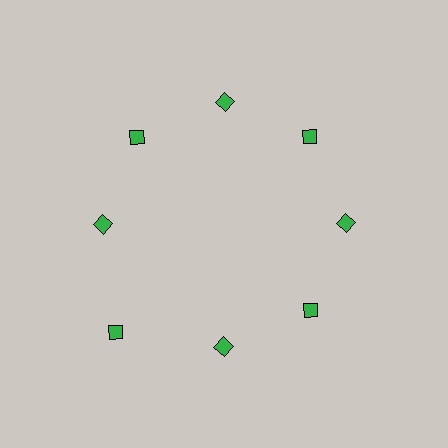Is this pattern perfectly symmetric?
No. The 8 green diamonds are arranged in a ring, but one element near the 8 o'clock position is pushed outward from the center, breaking the 8-fold rotational symmetry.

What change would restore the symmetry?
The symmetry would be restored by moving it inward, back onto the ring so that all 8 diamonds sit at equal angles and equal distance from the center.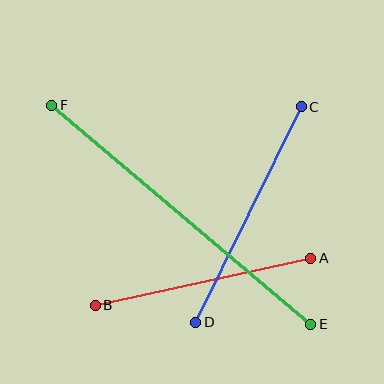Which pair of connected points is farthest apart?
Points E and F are farthest apart.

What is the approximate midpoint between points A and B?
The midpoint is at approximately (203, 282) pixels.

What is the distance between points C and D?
The distance is approximately 240 pixels.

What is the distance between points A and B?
The distance is approximately 220 pixels.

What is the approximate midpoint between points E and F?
The midpoint is at approximately (181, 215) pixels.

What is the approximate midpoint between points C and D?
The midpoint is at approximately (248, 215) pixels.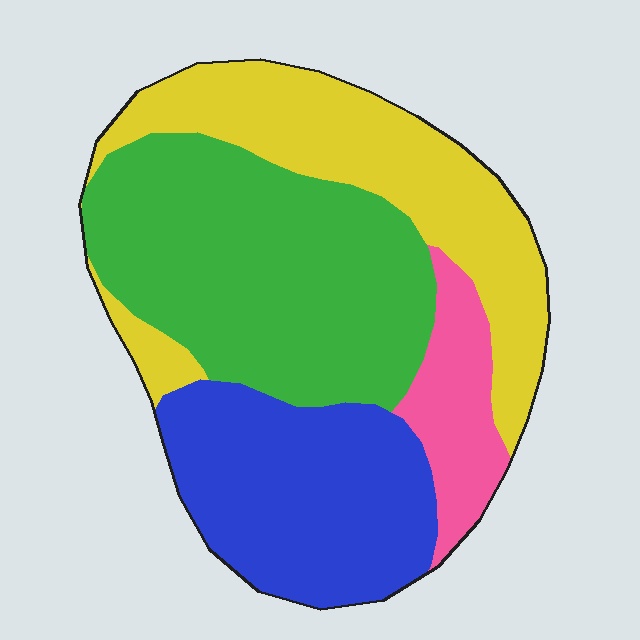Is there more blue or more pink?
Blue.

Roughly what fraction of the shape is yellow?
Yellow covers 28% of the shape.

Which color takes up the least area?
Pink, at roughly 10%.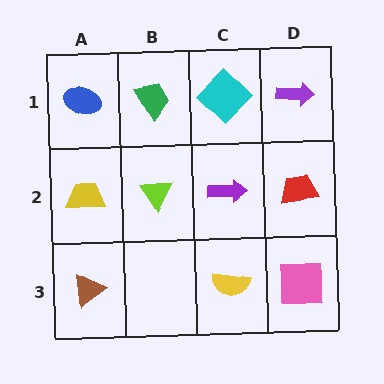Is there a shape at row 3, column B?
No, that cell is empty.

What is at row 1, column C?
A cyan diamond.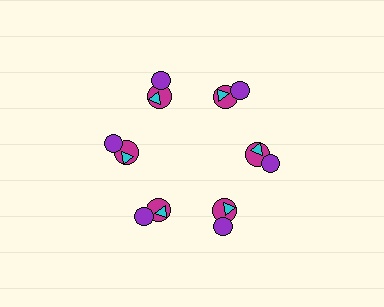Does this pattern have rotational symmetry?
Yes, this pattern has 6-fold rotational symmetry. It looks the same after rotating 60 degrees around the center.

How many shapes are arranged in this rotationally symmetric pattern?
There are 18 shapes, arranged in 6 groups of 3.